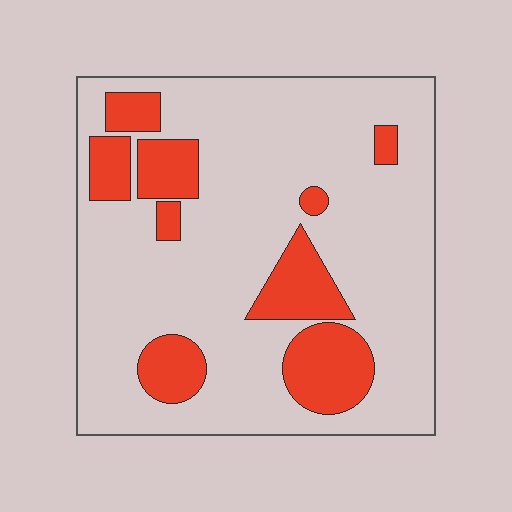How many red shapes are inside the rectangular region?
9.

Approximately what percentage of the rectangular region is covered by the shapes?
Approximately 20%.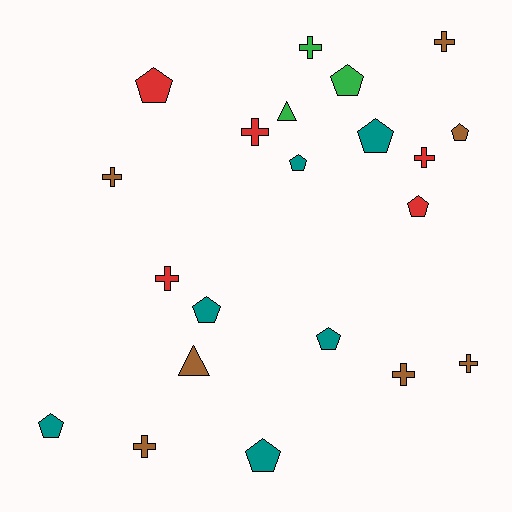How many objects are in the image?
There are 21 objects.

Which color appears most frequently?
Brown, with 7 objects.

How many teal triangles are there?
There are no teal triangles.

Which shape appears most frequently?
Pentagon, with 10 objects.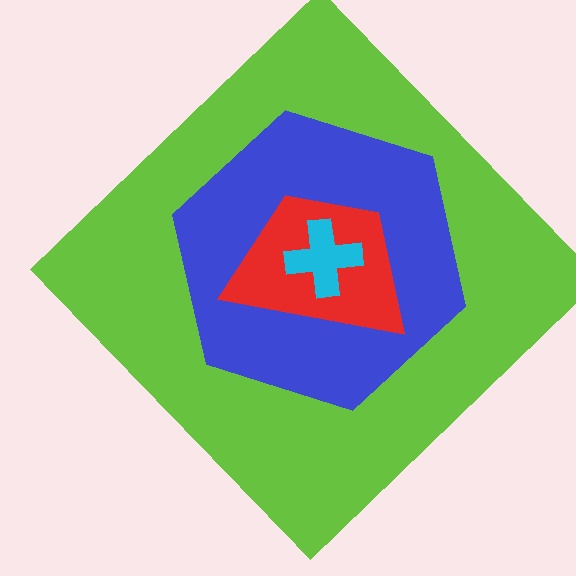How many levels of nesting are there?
4.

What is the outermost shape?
The lime diamond.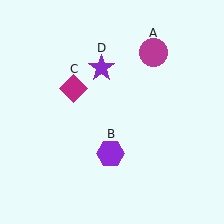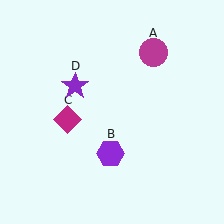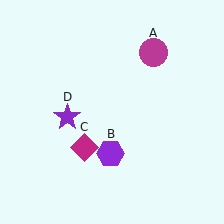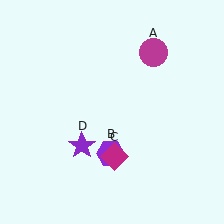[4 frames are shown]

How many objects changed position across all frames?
2 objects changed position: magenta diamond (object C), purple star (object D).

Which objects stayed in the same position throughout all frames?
Magenta circle (object A) and purple hexagon (object B) remained stationary.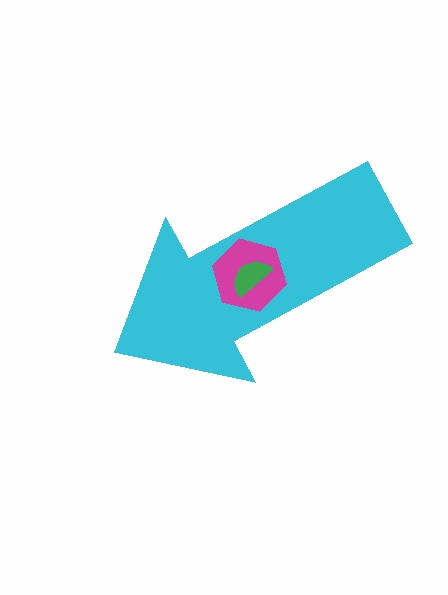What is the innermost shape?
The green semicircle.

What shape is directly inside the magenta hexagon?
The green semicircle.